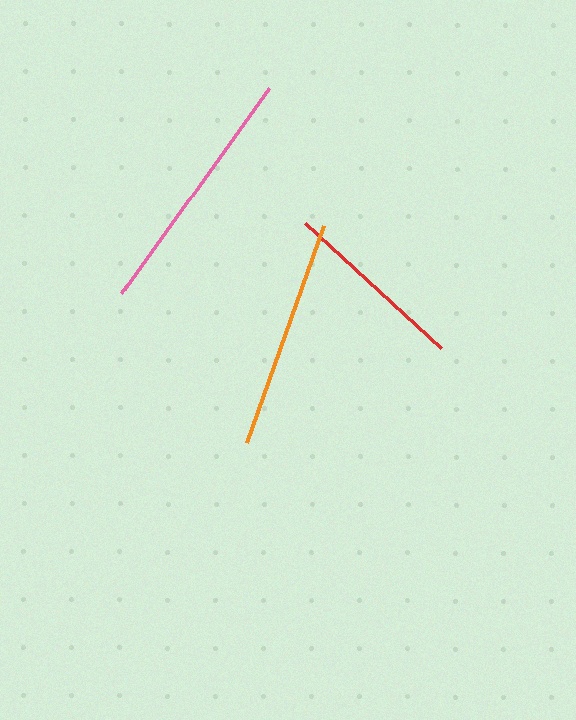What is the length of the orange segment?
The orange segment is approximately 230 pixels long.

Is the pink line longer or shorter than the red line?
The pink line is longer than the red line.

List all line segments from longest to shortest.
From longest to shortest: pink, orange, red.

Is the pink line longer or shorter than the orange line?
The pink line is longer than the orange line.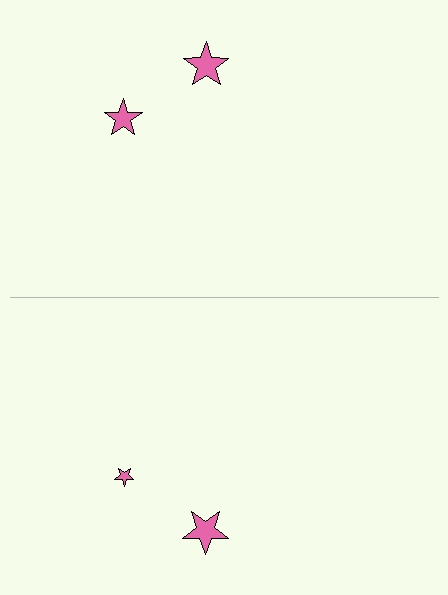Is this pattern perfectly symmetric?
No, the pattern is not perfectly symmetric. The pink star on the bottom side has a different size than its mirror counterpart.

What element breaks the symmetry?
The pink star on the bottom side has a different size than its mirror counterpart.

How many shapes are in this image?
There are 4 shapes in this image.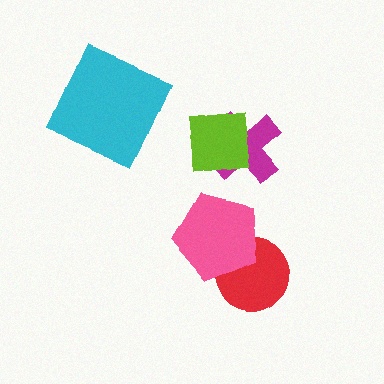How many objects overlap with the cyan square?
0 objects overlap with the cyan square.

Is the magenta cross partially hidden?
Yes, it is partially covered by another shape.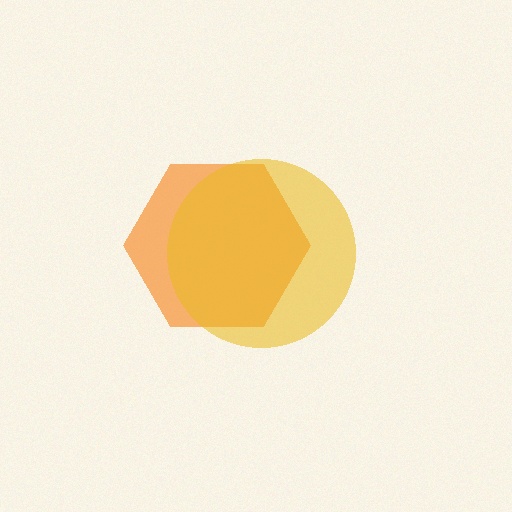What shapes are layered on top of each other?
The layered shapes are: an orange hexagon, a yellow circle.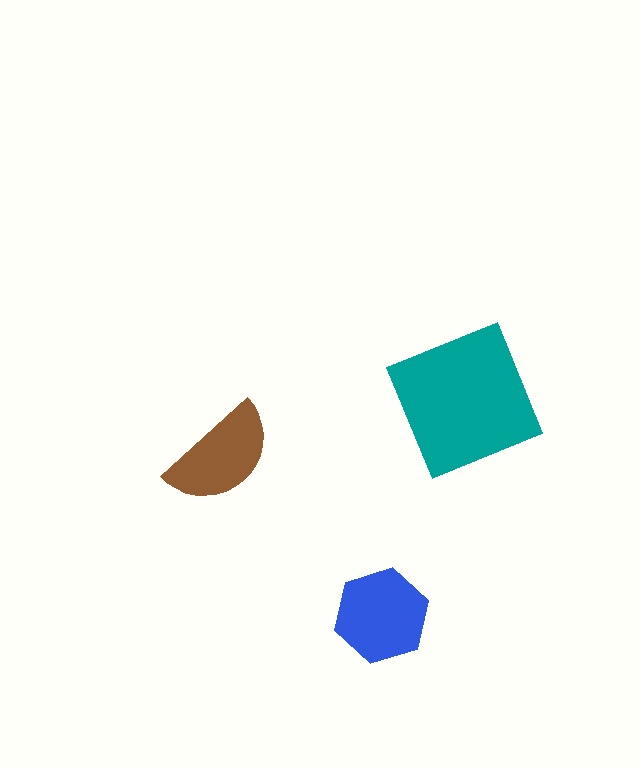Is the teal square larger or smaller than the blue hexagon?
Larger.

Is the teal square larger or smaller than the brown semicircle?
Larger.